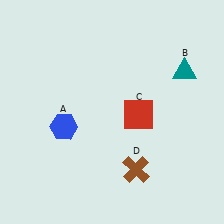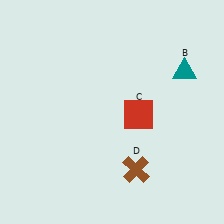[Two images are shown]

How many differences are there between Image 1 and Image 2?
There is 1 difference between the two images.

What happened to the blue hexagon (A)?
The blue hexagon (A) was removed in Image 2. It was in the bottom-left area of Image 1.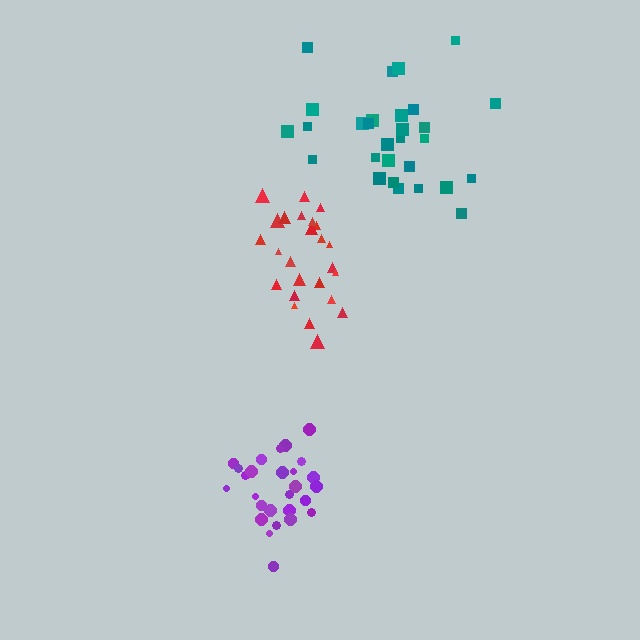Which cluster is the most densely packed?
Purple.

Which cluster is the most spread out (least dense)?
Teal.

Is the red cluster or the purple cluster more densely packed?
Purple.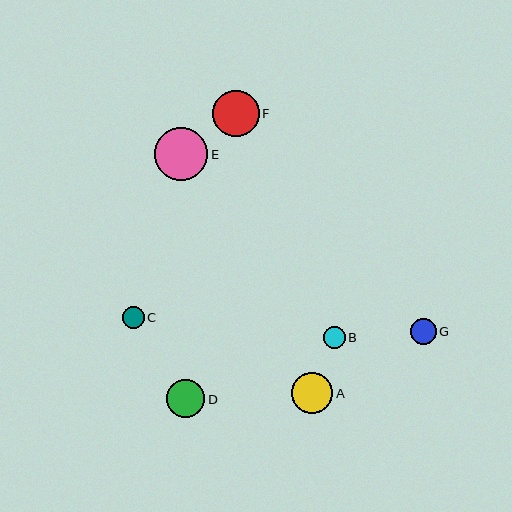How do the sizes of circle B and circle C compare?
Circle B and circle C are approximately the same size.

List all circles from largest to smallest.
From largest to smallest: E, F, A, D, G, B, C.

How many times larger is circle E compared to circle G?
Circle E is approximately 2.1 times the size of circle G.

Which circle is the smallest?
Circle C is the smallest with a size of approximately 22 pixels.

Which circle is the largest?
Circle E is the largest with a size of approximately 54 pixels.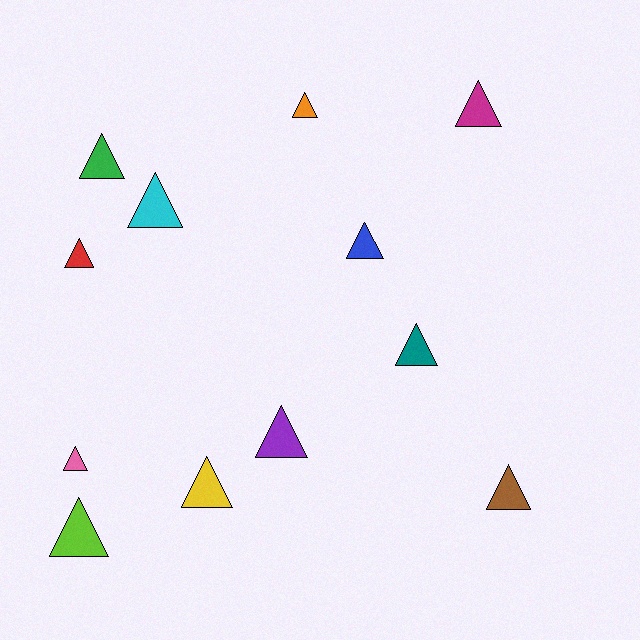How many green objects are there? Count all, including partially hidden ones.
There is 1 green object.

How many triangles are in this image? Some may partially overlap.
There are 12 triangles.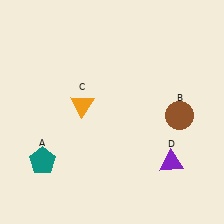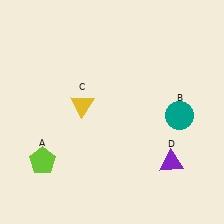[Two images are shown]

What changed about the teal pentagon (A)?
In Image 1, A is teal. In Image 2, it changed to lime.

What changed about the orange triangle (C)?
In Image 1, C is orange. In Image 2, it changed to yellow.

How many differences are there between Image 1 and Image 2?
There are 3 differences between the two images.